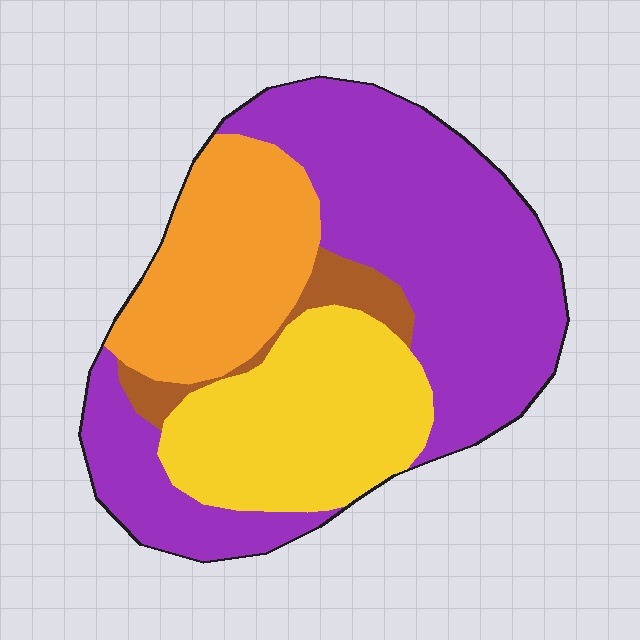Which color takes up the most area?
Purple, at roughly 50%.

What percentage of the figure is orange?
Orange takes up about one fifth (1/5) of the figure.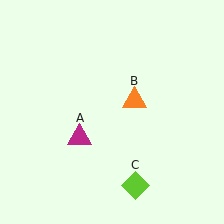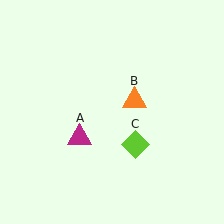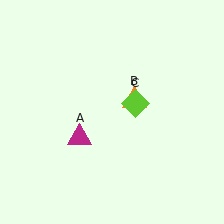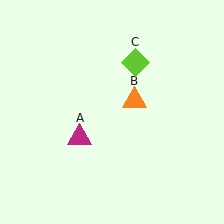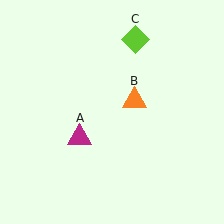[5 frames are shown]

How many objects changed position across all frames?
1 object changed position: lime diamond (object C).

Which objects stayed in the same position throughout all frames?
Magenta triangle (object A) and orange triangle (object B) remained stationary.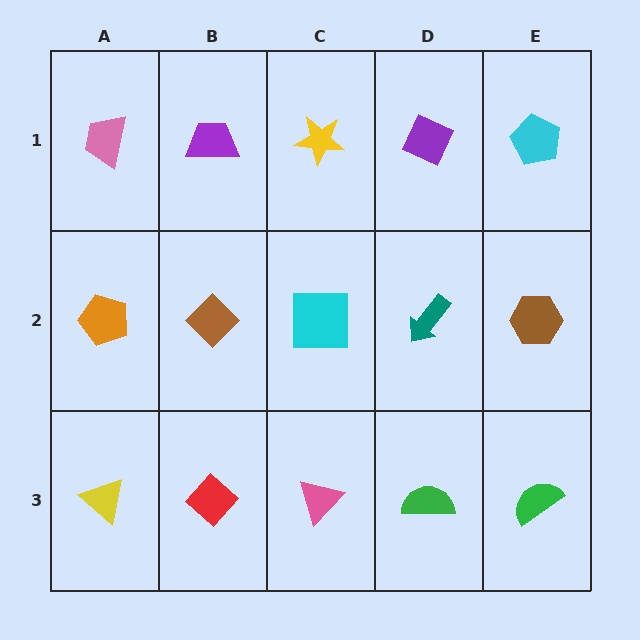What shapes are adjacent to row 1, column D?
A teal arrow (row 2, column D), a yellow star (row 1, column C), a cyan pentagon (row 1, column E).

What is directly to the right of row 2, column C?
A teal arrow.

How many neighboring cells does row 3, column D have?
3.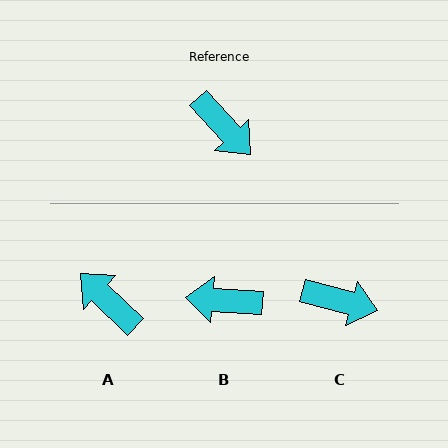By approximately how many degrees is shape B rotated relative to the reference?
Approximately 137 degrees clockwise.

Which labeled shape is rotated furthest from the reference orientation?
A, about 176 degrees away.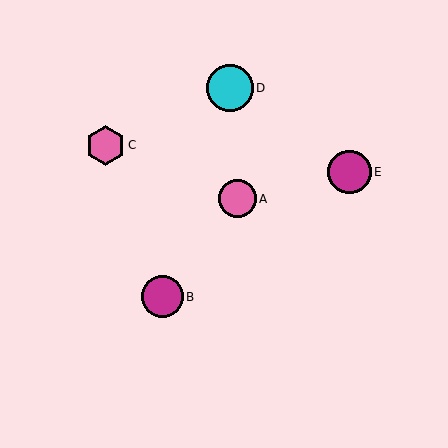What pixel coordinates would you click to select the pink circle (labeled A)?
Click at (237, 199) to select the pink circle A.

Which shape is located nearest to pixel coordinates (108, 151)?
The pink hexagon (labeled C) at (105, 145) is nearest to that location.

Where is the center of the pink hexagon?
The center of the pink hexagon is at (105, 145).